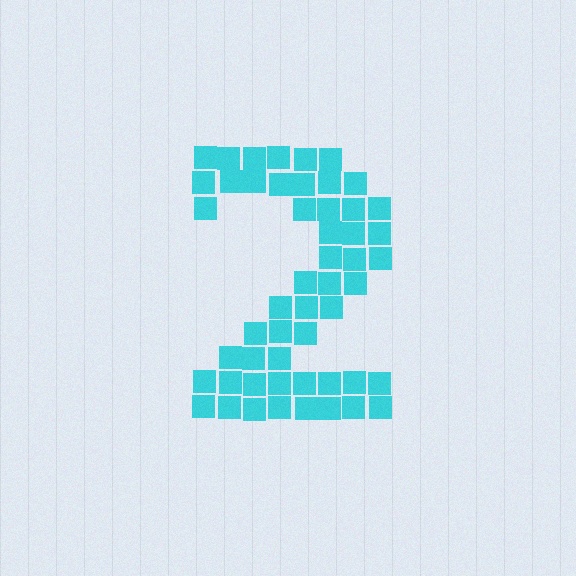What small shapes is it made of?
It is made of small squares.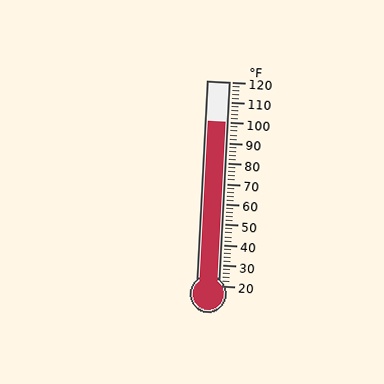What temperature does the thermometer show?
The thermometer shows approximately 100°F.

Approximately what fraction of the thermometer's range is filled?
The thermometer is filled to approximately 80% of its range.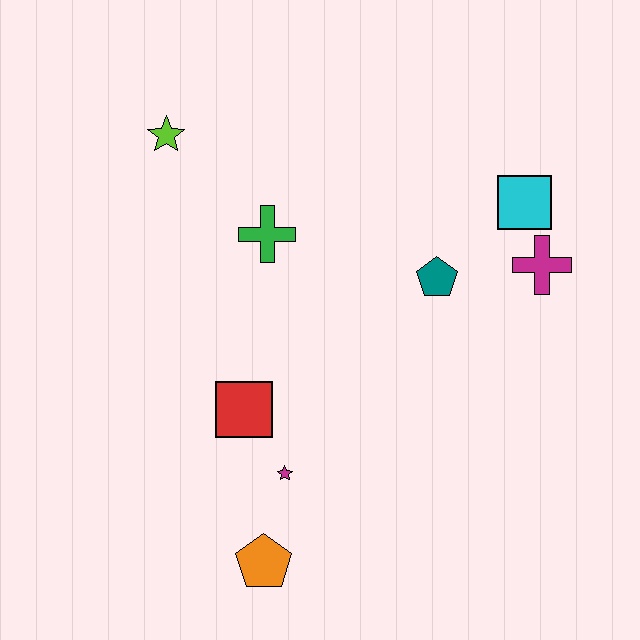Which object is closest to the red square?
The magenta star is closest to the red square.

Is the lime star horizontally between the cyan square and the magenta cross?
No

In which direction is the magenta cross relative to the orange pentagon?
The magenta cross is above the orange pentagon.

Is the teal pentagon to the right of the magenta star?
Yes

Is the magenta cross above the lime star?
No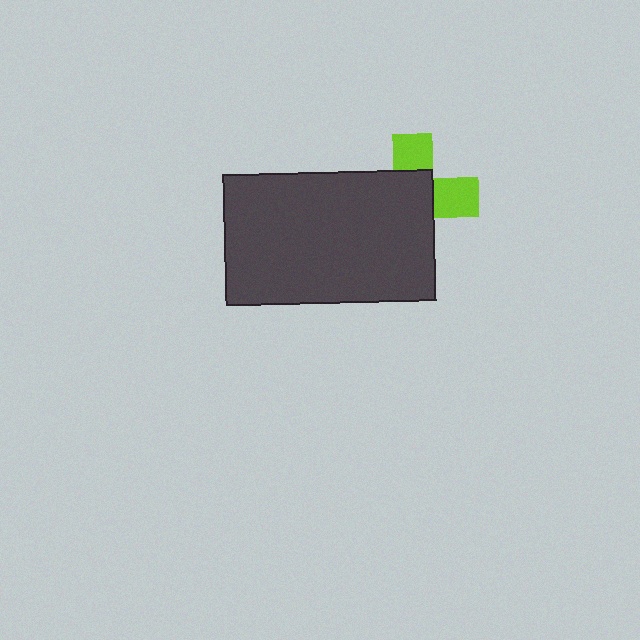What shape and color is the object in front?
The object in front is a dark gray rectangle.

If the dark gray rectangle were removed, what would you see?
You would see the complete lime cross.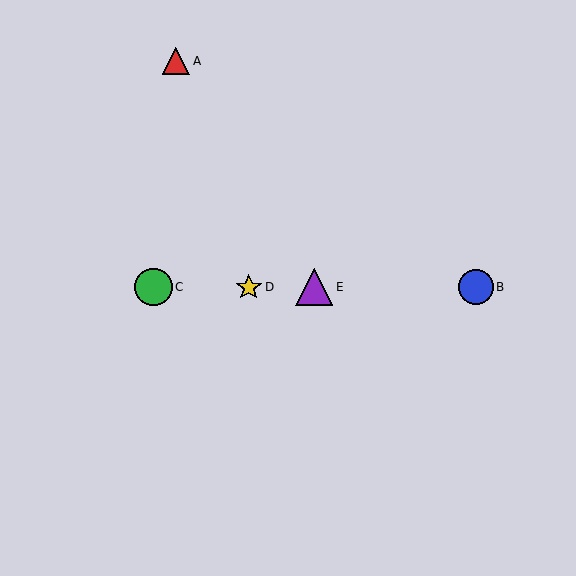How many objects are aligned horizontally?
4 objects (B, C, D, E) are aligned horizontally.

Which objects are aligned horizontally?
Objects B, C, D, E are aligned horizontally.